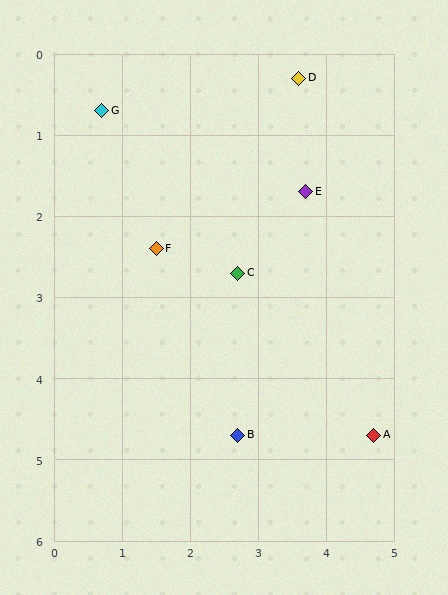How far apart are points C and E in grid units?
Points C and E are about 1.4 grid units apart.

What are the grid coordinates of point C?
Point C is at approximately (2.7, 2.7).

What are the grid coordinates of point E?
Point E is at approximately (3.7, 1.7).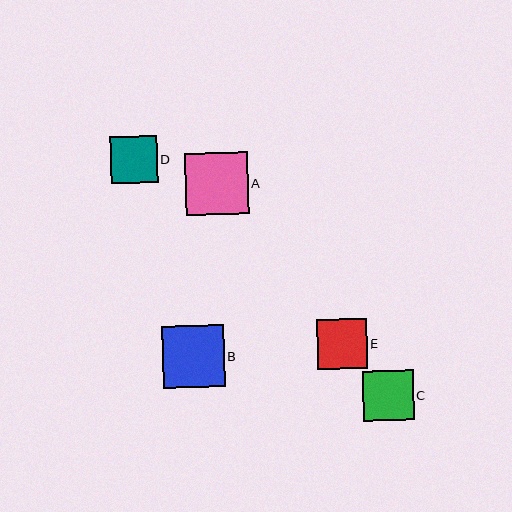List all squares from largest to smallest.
From largest to smallest: B, A, C, E, D.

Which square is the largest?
Square B is the largest with a size of approximately 62 pixels.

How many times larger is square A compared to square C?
Square A is approximately 1.2 times the size of square C.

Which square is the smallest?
Square D is the smallest with a size of approximately 47 pixels.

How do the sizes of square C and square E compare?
Square C and square E are approximately the same size.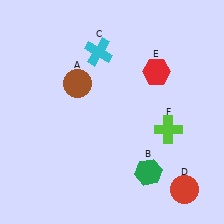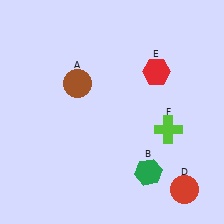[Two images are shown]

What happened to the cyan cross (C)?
The cyan cross (C) was removed in Image 2. It was in the top-left area of Image 1.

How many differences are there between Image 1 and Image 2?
There is 1 difference between the two images.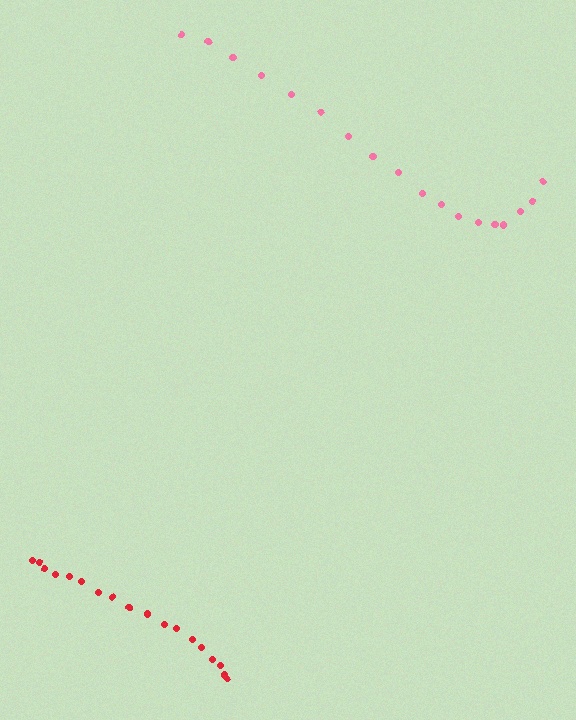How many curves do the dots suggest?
There are 2 distinct paths.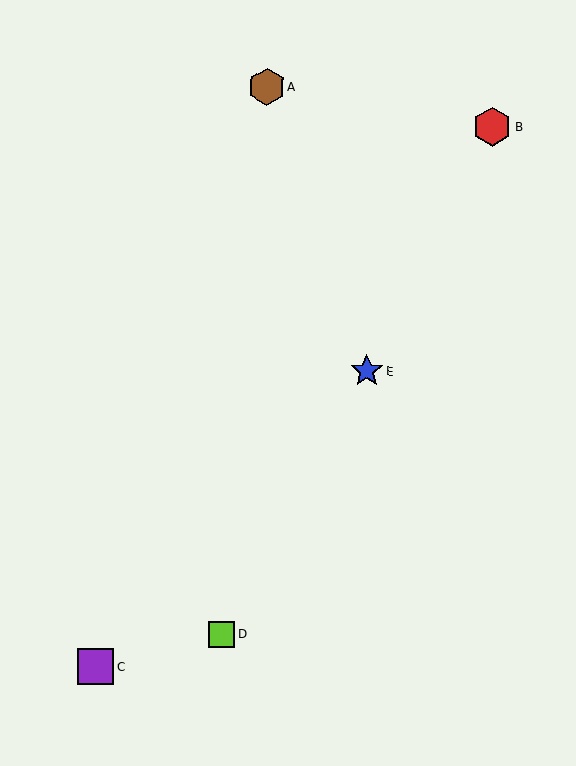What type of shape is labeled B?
Shape B is a red hexagon.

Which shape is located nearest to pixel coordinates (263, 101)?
The brown hexagon (labeled A) at (267, 87) is nearest to that location.